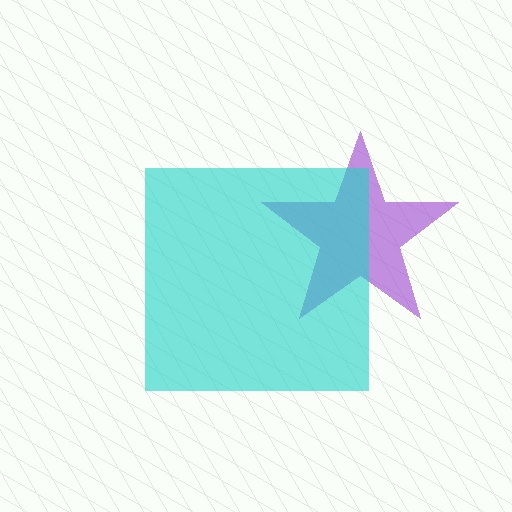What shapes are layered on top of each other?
The layered shapes are: a purple star, a cyan square.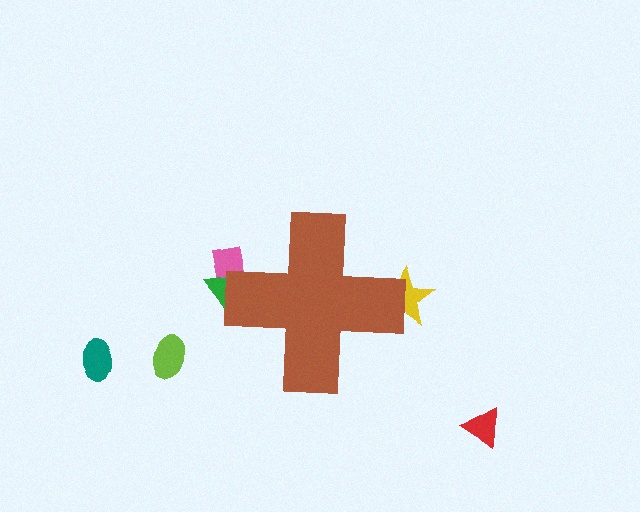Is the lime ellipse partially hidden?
No, the lime ellipse is fully visible.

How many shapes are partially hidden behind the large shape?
3 shapes are partially hidden.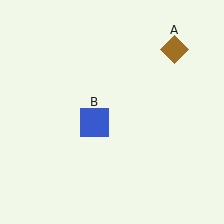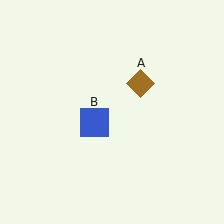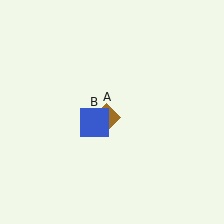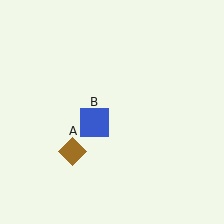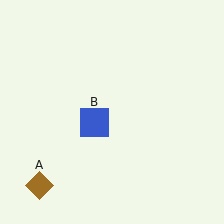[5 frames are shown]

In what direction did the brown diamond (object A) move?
The brown diamond (object A) moved down and to the left.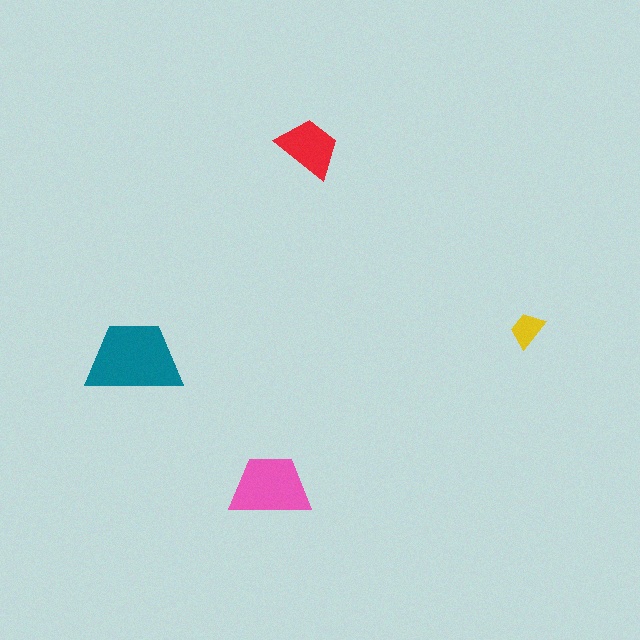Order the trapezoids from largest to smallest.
the teal one, the pink one, the red one, the yellow one.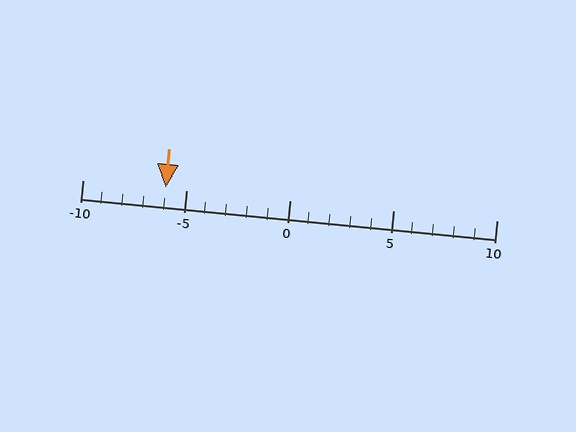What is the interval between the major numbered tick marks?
The major tick marks are spaced 5 units apart.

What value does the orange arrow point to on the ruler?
The orange arrow points to approximately -6.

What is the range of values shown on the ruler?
The ruler shows values from -10 to 10.